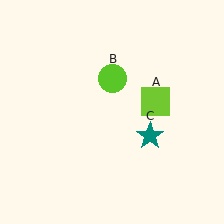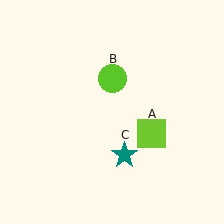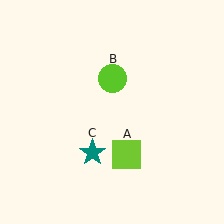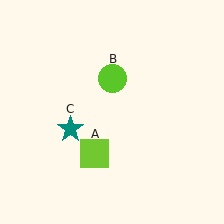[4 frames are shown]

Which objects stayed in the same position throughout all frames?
Lime circle (object B) remained stationary.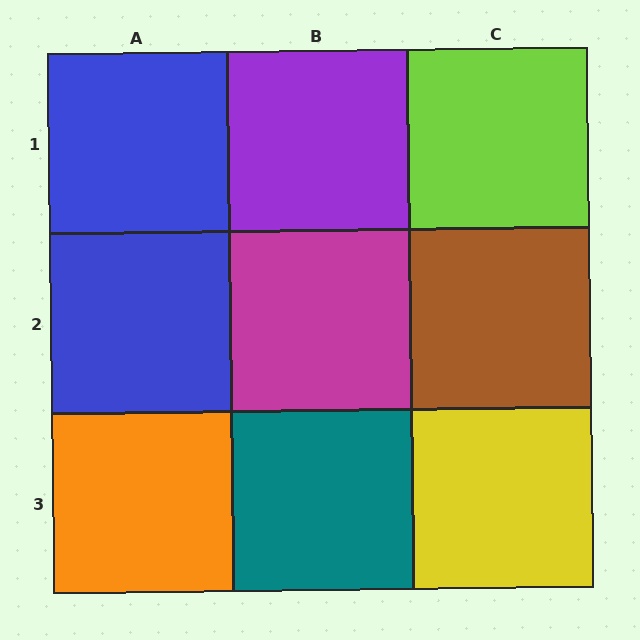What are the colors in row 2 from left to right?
Blue, magenta, brown.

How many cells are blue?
2 cells are blue.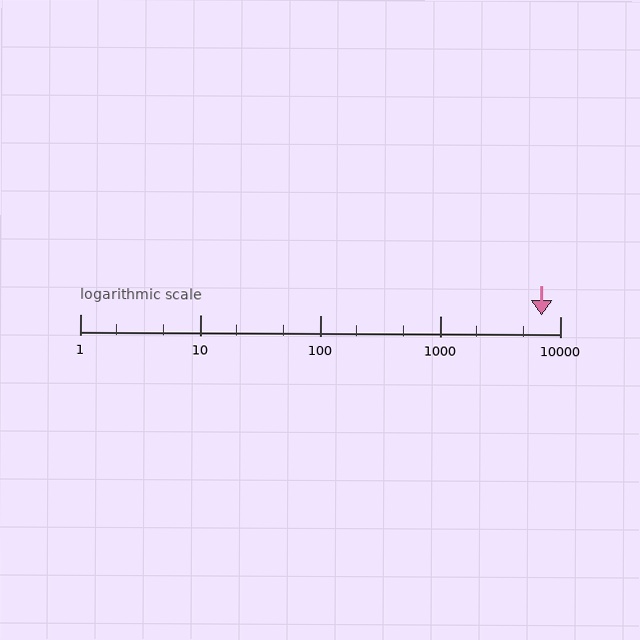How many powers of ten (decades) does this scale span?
The scale spans 4 decades, from 1 to 10000.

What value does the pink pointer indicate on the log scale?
The pointer indicates approximately 7000.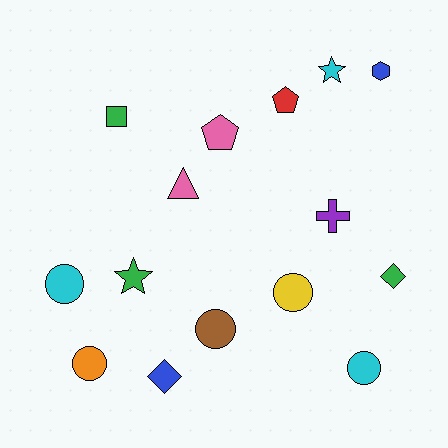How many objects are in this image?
There are 15 objects.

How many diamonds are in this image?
There are 2 diamonds.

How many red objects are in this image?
There is 1 red object.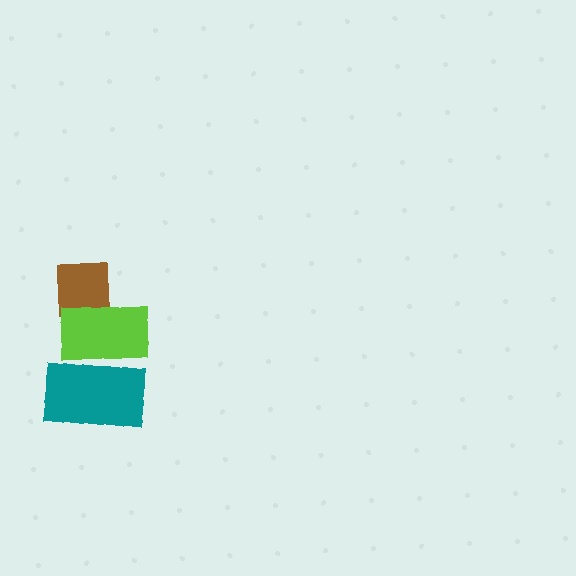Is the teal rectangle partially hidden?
No, no other shape covers it.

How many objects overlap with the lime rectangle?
2 objects overlap with the lime rectangle.